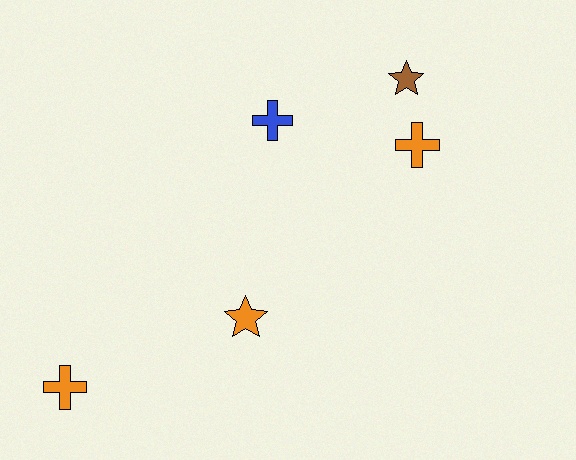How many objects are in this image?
There are 5 objects.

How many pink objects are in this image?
There are no pink objects.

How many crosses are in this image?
There are 3 crosses.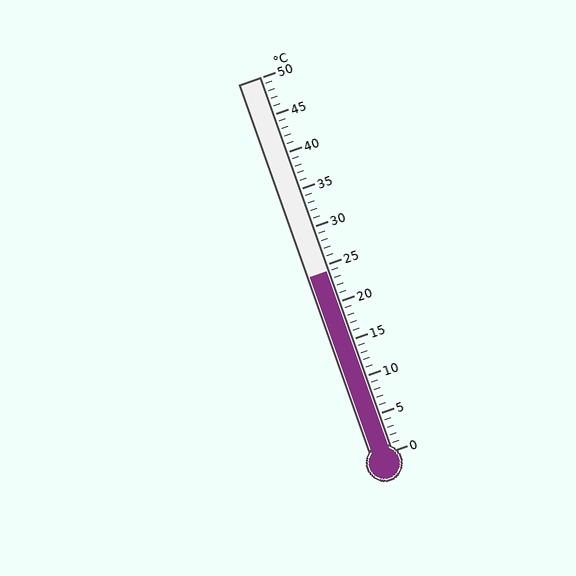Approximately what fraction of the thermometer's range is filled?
The thermometer is filled to approximately 50% of its range.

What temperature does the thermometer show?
The thermometer shows approximately 24°C.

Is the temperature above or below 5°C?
The temperature is above 5°C.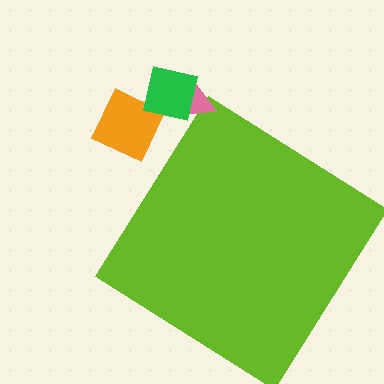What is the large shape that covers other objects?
A lime diamond.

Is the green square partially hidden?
No, the green square is fully visible.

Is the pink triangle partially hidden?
No, the pink triangle is fully visible.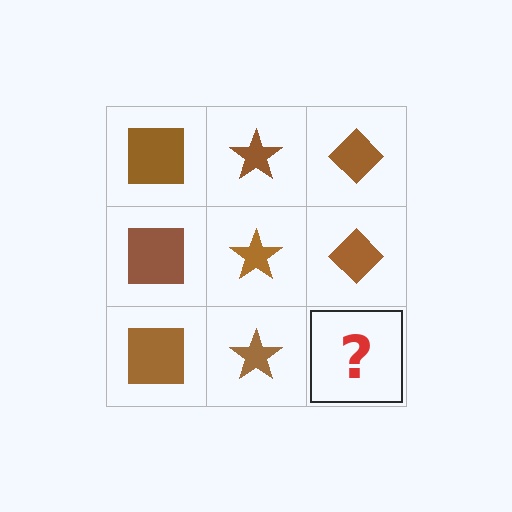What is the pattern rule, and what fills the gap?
The rule is that each column has a consistent shape. The gap should be filled with a brown diamond.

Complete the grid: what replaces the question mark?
The question mark should be replaced with a brown diamond.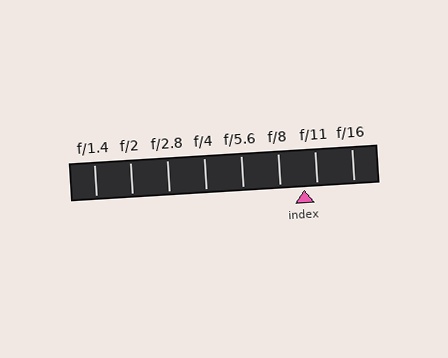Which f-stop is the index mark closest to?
The index mark is closest to f/11.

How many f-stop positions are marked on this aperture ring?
There are 8 f-stop positions marked.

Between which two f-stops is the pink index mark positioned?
The index mark is between f/8 and f/11.